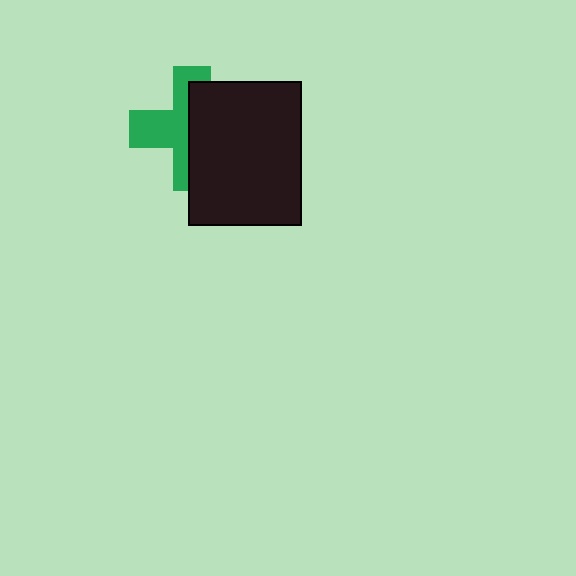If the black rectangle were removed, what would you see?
You would see the complete green cross.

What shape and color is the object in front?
The object in front is a black rectangle.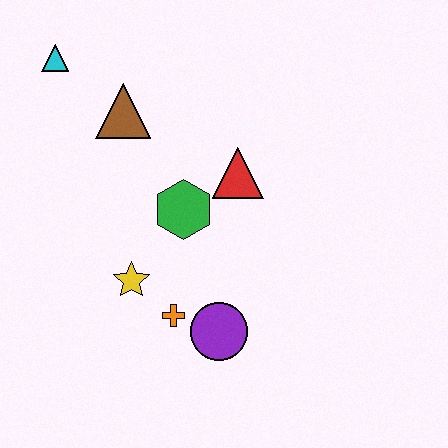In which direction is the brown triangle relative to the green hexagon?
The brown triangle is above the green hexagon.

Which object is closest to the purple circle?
The orange cross is closest to the purple circle.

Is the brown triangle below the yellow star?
No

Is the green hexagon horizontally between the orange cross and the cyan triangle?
No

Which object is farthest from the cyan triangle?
The purple circle is farthest from the cyan triangle.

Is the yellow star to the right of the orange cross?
No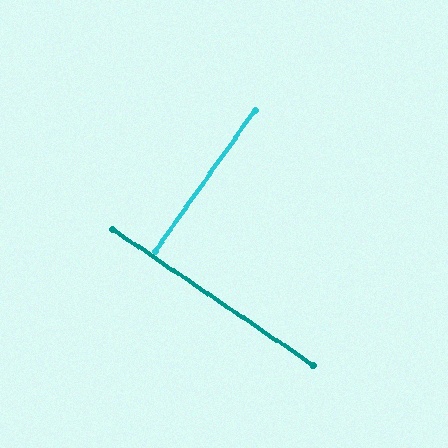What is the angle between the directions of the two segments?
Approximately 89 degrees.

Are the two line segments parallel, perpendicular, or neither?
Perpendicular — they meet at approximately 89°.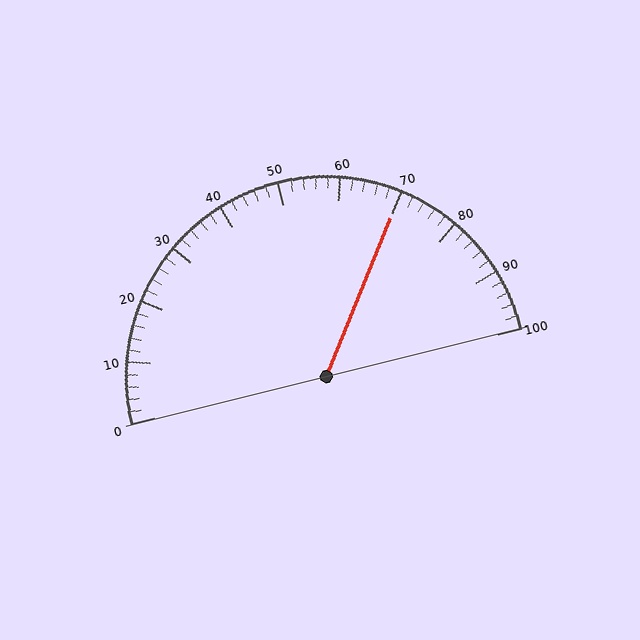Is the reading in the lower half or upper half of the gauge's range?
The reading is in the upper half of the range (0 to 100).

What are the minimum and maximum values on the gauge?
The gauge ranges from 0 to 100.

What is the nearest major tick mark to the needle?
The nearest major tick mark is 70.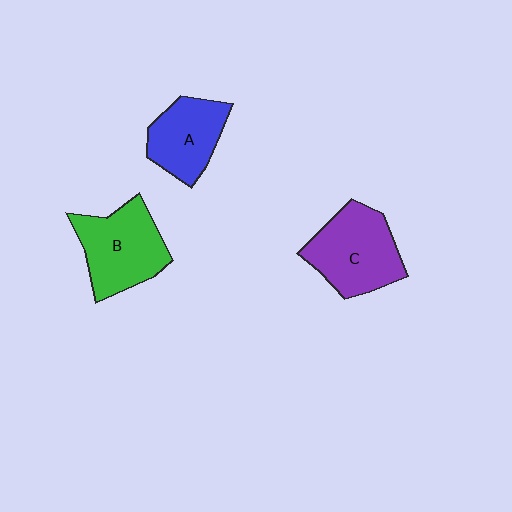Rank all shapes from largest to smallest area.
From largest to smallest: C (purple), B (green), A (blue).